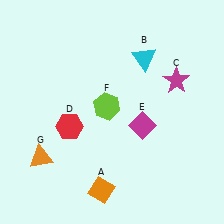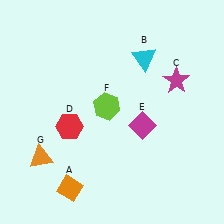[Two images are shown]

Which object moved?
The orange diamond (A) moved left.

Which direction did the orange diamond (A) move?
The orange diamond (A) moved left.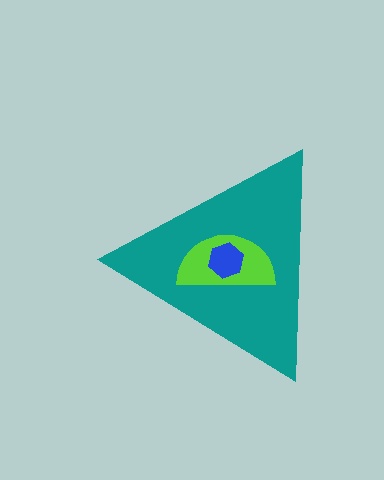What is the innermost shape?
The blue hexagon.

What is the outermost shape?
The teal triangle.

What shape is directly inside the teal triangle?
The lime semicircle.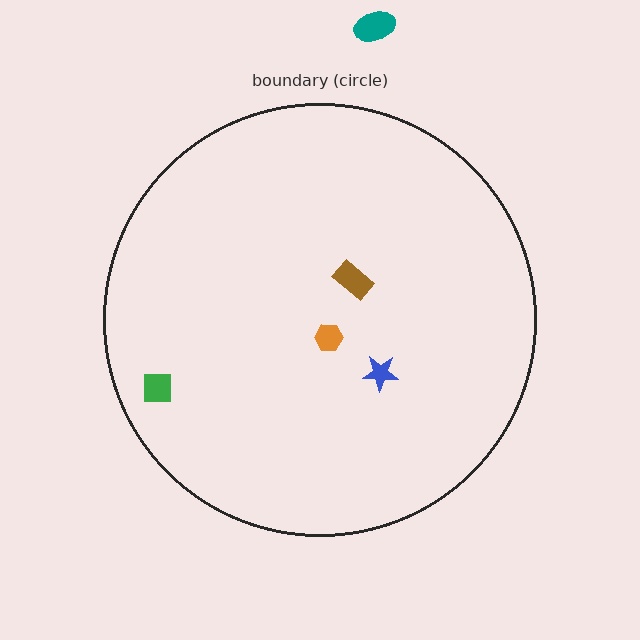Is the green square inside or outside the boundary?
Inside.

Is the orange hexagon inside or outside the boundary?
Inside.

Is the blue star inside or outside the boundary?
Inside.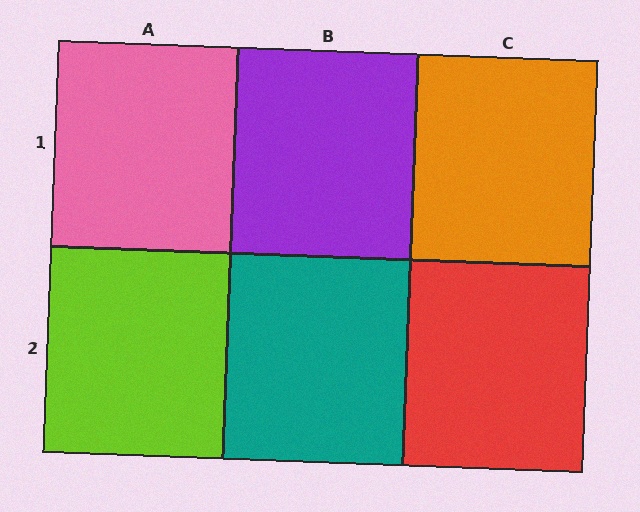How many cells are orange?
1 cell is orange.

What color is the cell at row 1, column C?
Orange.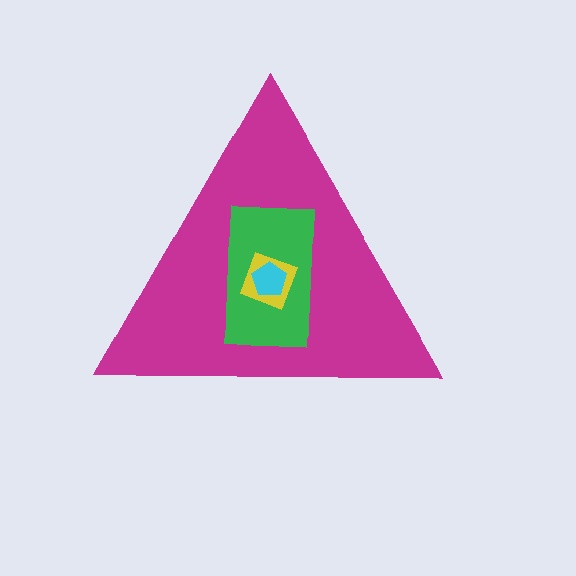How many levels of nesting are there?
4.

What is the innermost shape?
The cyan pentagon.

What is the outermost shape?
The magenta triangle.